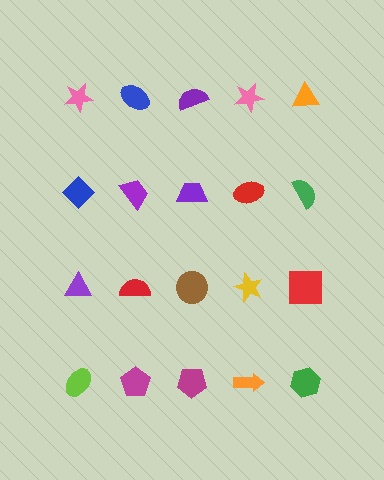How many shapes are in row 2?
5 shapes.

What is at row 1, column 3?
A purple semicircle.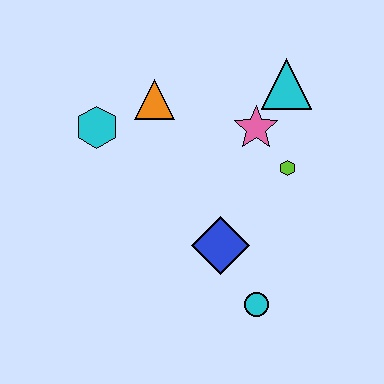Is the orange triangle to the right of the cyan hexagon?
Yes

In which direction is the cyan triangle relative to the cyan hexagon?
The cyan triangle is to the right of the cyan hexagon.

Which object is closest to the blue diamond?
The cyan circle is closest to the blue diamond.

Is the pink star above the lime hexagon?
Yes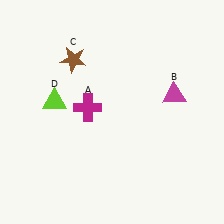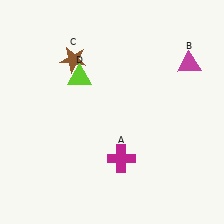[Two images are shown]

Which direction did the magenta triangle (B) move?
The magenta triangle (B) moved up.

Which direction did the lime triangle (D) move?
The lime triangle (D) moved right.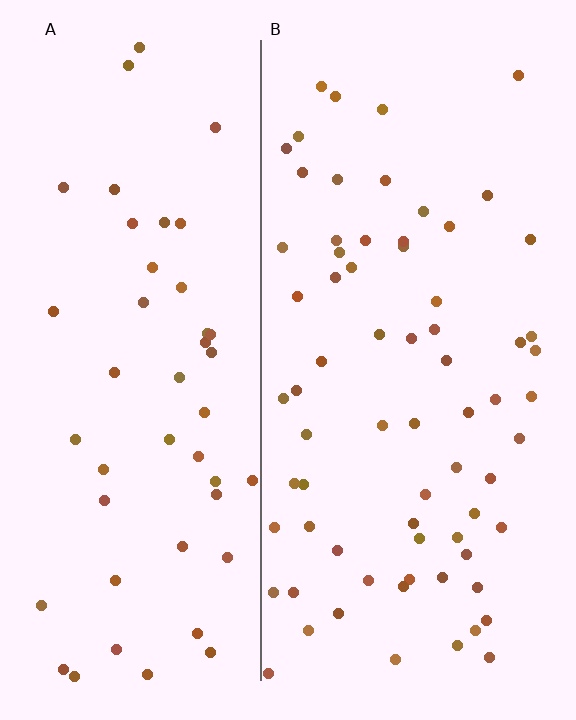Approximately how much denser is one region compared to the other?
Approximately 1.5× — region B over region A.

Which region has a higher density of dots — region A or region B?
B (the right).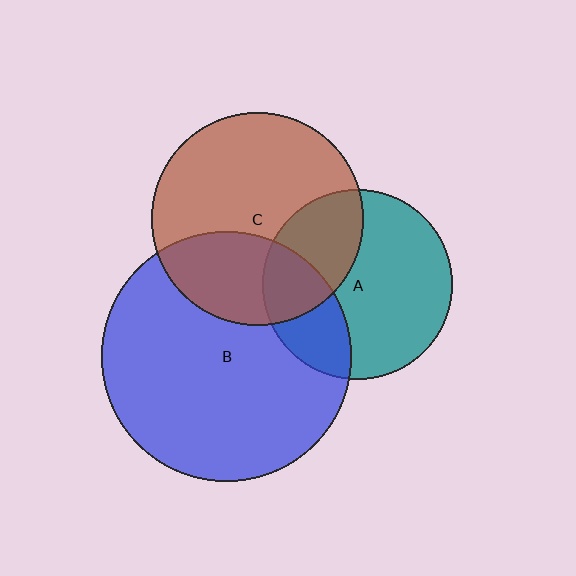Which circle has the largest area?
Circle B (blue).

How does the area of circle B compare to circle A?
Approximately 1.7 times.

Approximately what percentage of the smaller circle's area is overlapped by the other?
Approximately 30%.